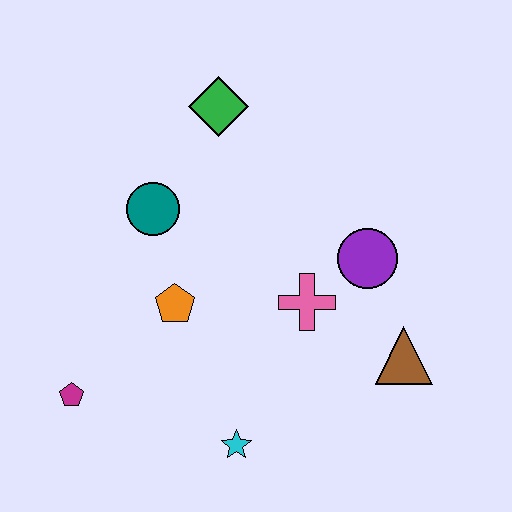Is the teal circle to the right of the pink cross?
No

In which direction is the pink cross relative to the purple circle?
The pink cross is to the left of the purple circle.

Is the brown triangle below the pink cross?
Yes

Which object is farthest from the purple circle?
The magenta pentagon is farthest from the purple circle.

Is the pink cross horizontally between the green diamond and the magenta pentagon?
No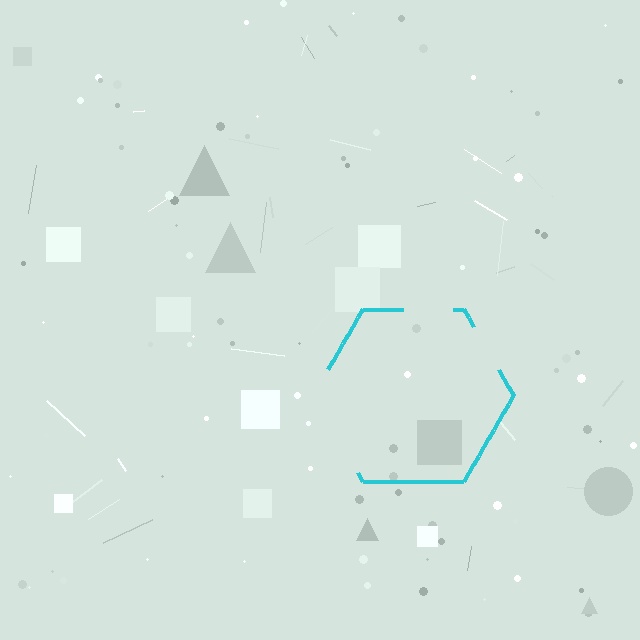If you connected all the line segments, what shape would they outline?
They would outline a hexagon.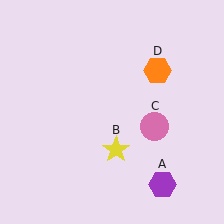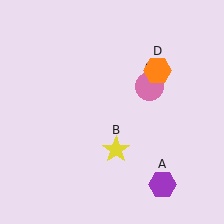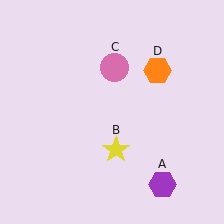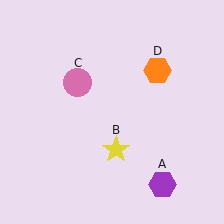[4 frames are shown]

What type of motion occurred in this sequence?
The pink circle (object C) rotated counterclockwise around the center of the scene.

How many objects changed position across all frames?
1 object changed position: pink circle (object C).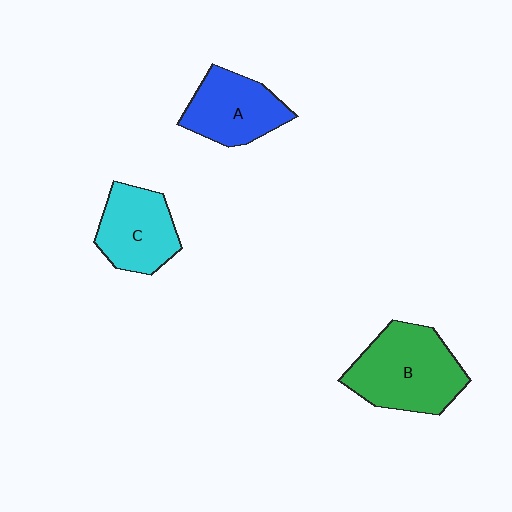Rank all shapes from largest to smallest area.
From largest to smallest: B (green), A (blue), C (cyan).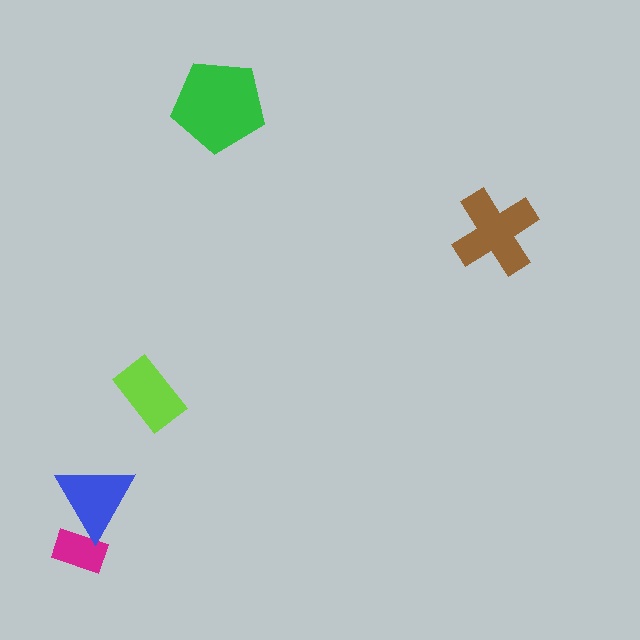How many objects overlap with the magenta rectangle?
1 object overlaps with the magenta rectangle.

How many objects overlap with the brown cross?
0 objects overlap with the brown cross.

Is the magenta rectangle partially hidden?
Yes, it is partially covered by another shape.